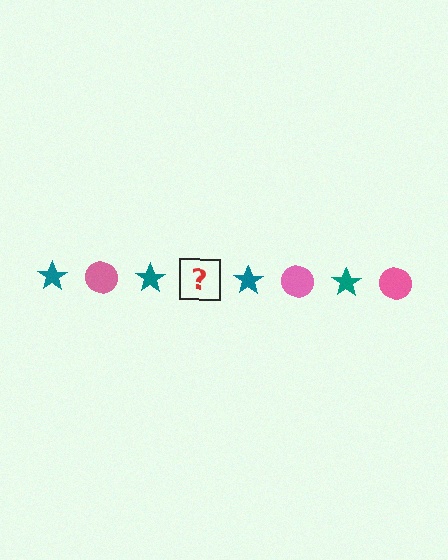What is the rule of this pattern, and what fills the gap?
The rule is that the pattern alternates between teal star and pink circle. The gap should be filled with a pink circle.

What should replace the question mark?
The question mark should be replaced with a pink circle.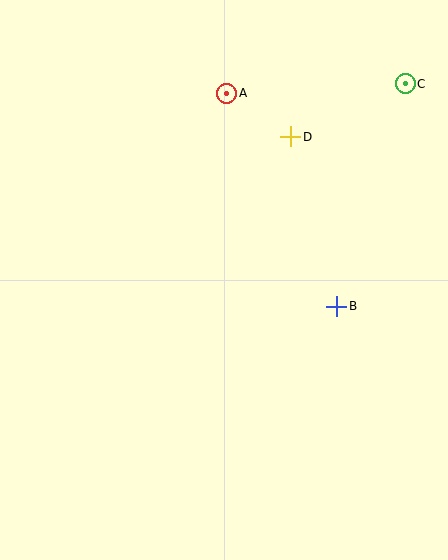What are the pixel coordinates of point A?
Point A is at (227, 93).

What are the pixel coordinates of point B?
Point B is at (337, 306).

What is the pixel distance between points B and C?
The distance between B and C is 233 pixels.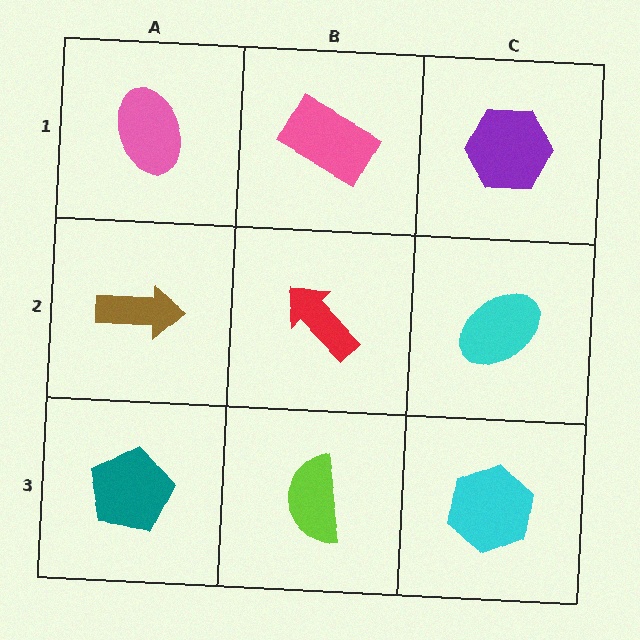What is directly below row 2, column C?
A cyan hexagon.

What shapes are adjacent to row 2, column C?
A purple hexagon (row 1, column C), a cyan hexagon (row 3, column C), a red arrow (row 2, column B).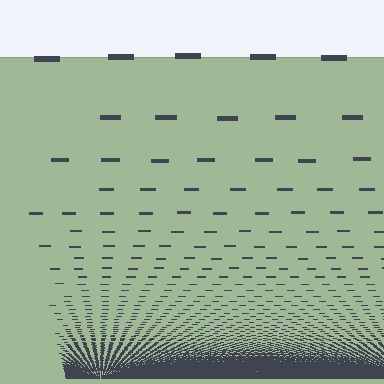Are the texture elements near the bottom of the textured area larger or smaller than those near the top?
Smaller. The gradient is inverted — elements near the bottom are smaller and denser.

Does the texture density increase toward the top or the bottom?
Density increases toward the bottom.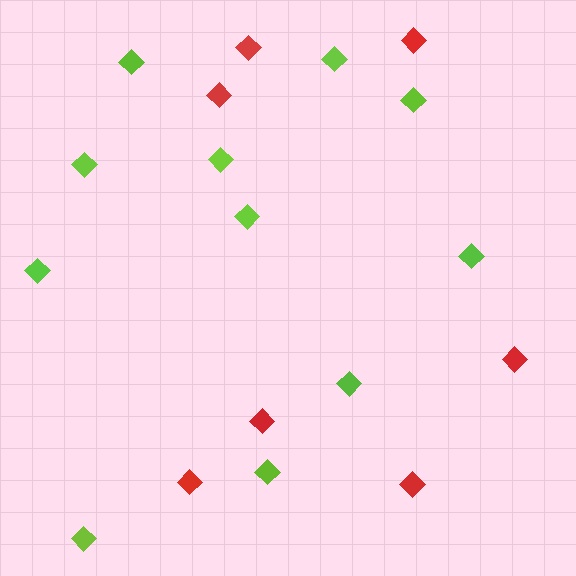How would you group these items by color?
There are 2 groups: one group of red diamonds (7) and one group of lime diamonds (11).